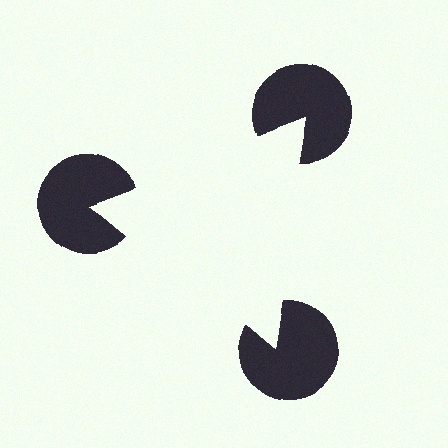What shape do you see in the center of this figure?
An illusory triangle — its edges are inferred from the aligned wedge cuts in the pac-man discs, not physically drawn.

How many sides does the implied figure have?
3 sides.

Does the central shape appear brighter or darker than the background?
It typically appears slightly brighter than the background, even though no actual brightness change is drawn.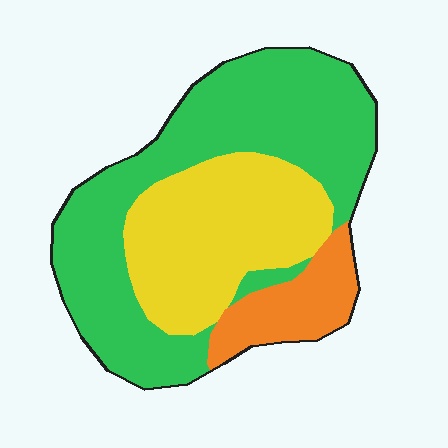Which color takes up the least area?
Orange, at roughly 15%.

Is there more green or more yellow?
Green.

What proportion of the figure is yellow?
Yellow covers around 35% of the figure.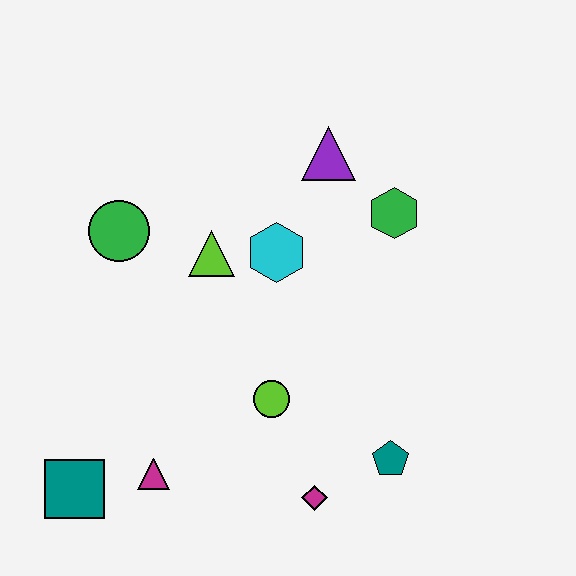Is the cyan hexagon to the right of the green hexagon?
No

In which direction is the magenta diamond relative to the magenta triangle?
The magenta diamond is to the right of the magenta triangle.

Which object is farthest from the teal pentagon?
The green circle is farthest from the teal pentagon.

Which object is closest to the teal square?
The magenta triangle is closest to the teal square.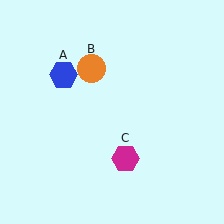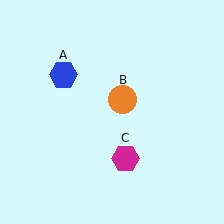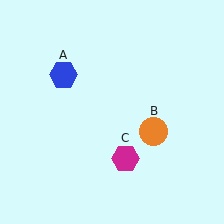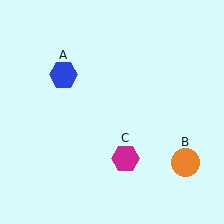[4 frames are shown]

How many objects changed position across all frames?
1 object changed position: orange circle (object B).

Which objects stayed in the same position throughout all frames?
Blue hexagon (object A) and magenta hexagon (object C) remained stationary.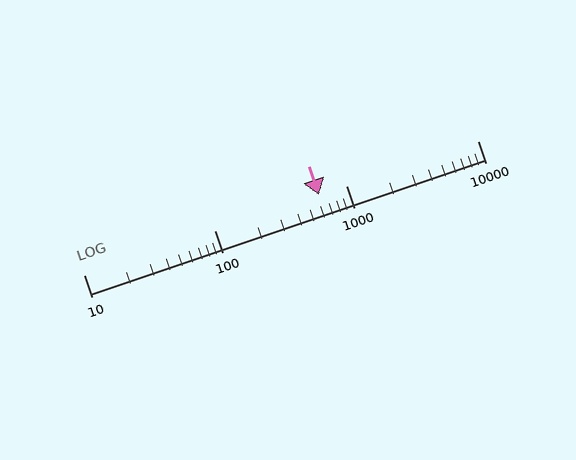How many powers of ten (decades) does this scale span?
The scale spans 3 decades, from 10 to 10000.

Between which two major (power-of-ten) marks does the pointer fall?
The pointer is between 100 and 1000.